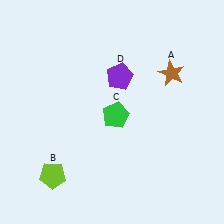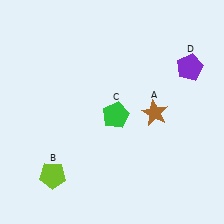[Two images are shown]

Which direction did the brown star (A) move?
The brown star (A) moved down.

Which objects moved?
The objects that moved are: the brown star (A), the purple pentagon (D).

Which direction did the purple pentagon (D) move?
The purple pentagon (D) moved right.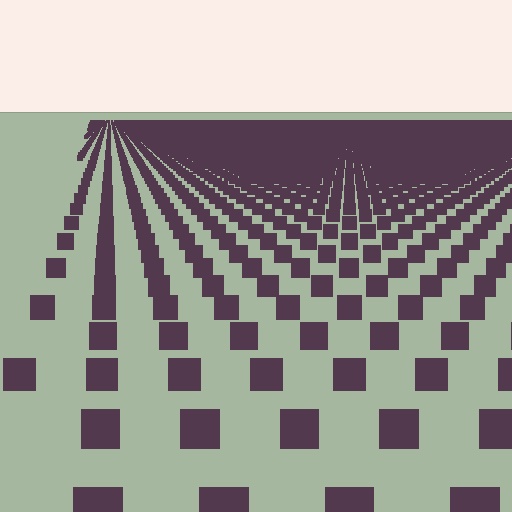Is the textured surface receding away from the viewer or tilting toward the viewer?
The surface is receding away from the viewer. Texture elements get smaller and denser toward the top.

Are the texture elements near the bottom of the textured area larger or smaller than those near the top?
Larger. Near the bottom, elements are closer to the viewer and appear at a bigger on-screen size.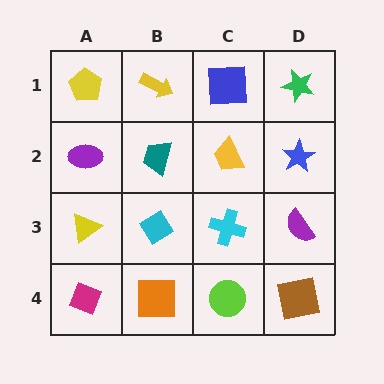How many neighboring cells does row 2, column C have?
4.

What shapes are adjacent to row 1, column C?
A yellow trapezoid (row 2, column C), a yellow arrow (row 1, column B), a green star (row 1, column D).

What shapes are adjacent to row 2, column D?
A green star (row 1, column D), a purple semicircle (row 3, column D), a yellow trapezoid (row 2, column C).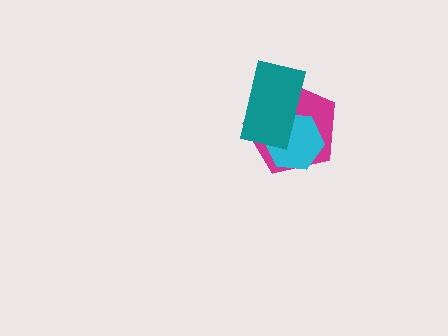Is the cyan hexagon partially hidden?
Yes, it is partially covered by another shape.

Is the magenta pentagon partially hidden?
Yes, it is partially covered by another shape.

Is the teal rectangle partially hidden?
No, no other shape covers it.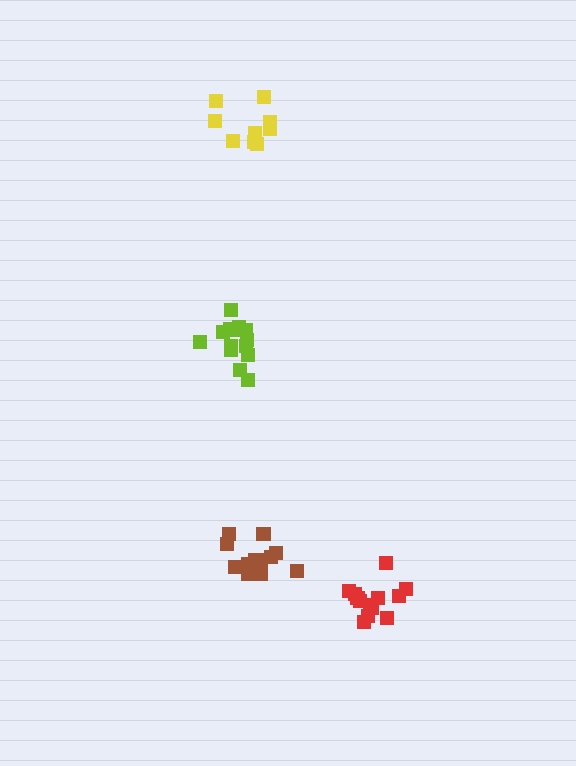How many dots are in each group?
Group 1: 14 dots, Group 2: 12 dots, Group 3: 9 dots, Group 4: 13 dots (48 total).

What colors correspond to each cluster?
The clusters are colored: lime, brown, yellow, red.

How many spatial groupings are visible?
There are 4 spatial groupings.